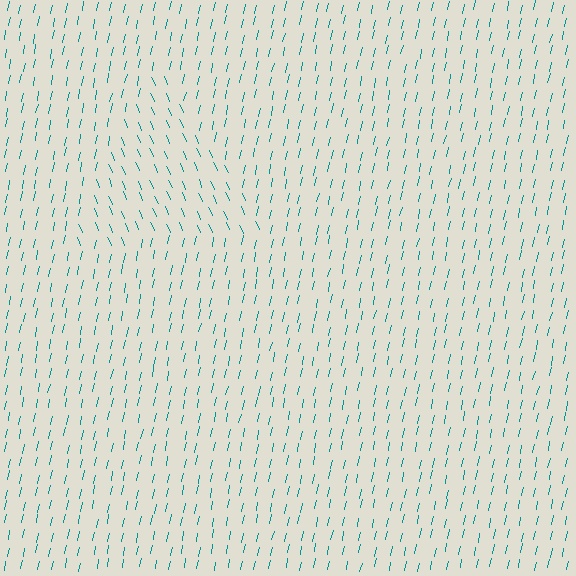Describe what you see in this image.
The image is filled with small teal line segments. A triangle region in the image has lines oriented differently from the surrounding lines, creating a visible texture boundary.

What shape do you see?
I see a triangle.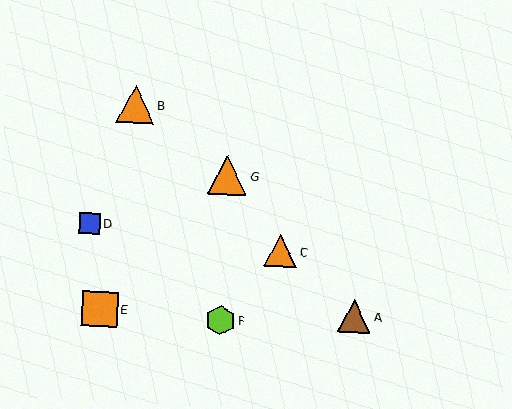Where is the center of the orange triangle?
The center of the orange triangle is at (280, 251).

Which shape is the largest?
The orange triangle (labeled G) is the largest.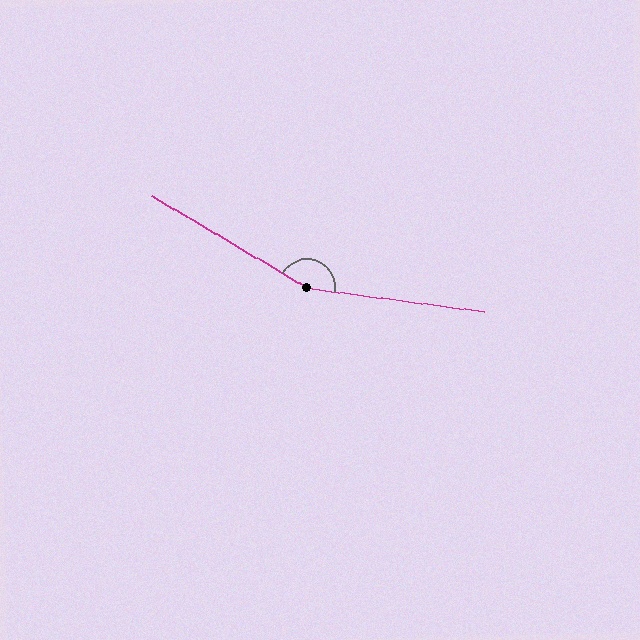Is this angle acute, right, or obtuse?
It is obtuse.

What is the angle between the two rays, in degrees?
Approximately 157 degrees.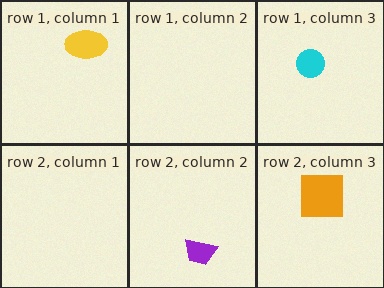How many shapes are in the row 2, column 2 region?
1.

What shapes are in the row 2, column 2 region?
The purple trapezoid.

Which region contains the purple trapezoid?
The row 2, column 2 region.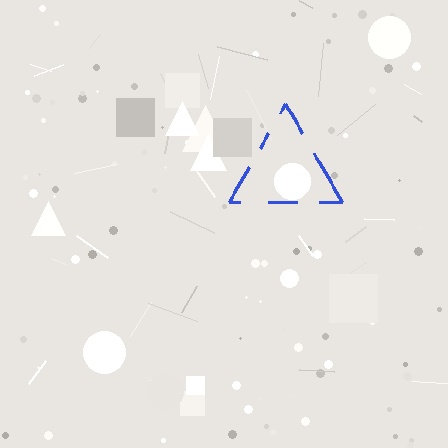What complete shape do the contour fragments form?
The contour fragments form a triangle.